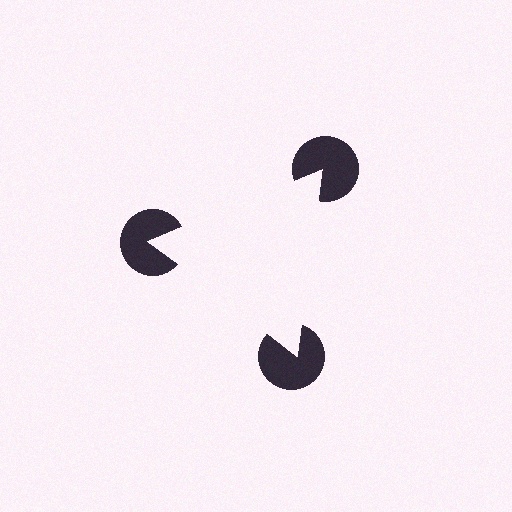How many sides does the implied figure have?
3 sides.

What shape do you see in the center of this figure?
An illusory triangle — its edges are inferred from the aligned wedge cuts in the pac-man discs, not physically drawn.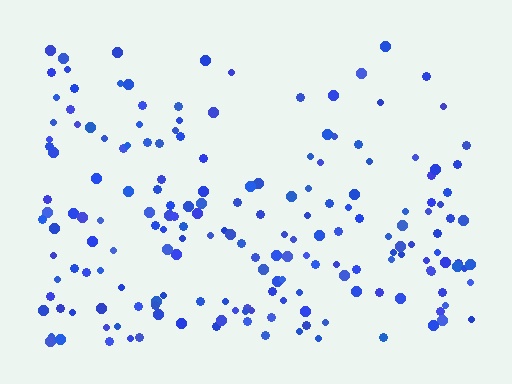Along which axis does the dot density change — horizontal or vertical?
Vertical.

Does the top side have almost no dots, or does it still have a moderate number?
Still a moderate number, just noticeably fewer than the bottom.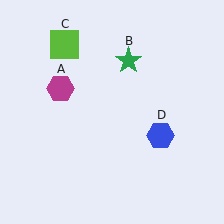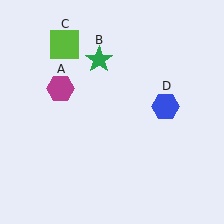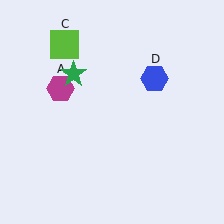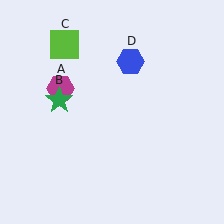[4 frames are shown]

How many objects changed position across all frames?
2 objects changed position: green star (object B), blue hexagon (object D).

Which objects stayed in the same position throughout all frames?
Magenta hexagon (object A) and lime square (object C) remained stationary.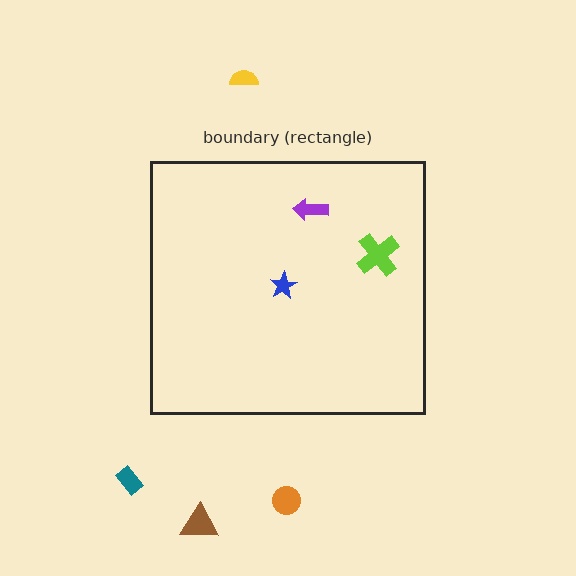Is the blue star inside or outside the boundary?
Inside.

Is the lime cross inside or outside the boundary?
Inside.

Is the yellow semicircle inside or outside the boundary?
Outside.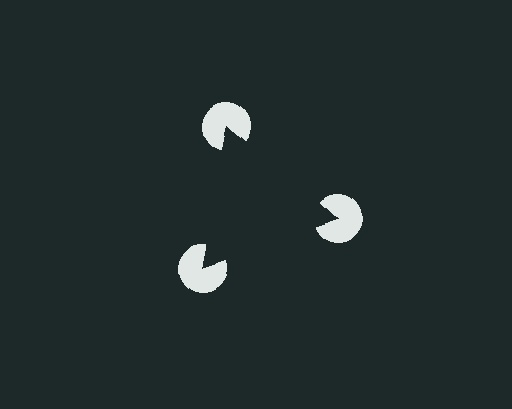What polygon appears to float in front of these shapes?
An illusory triangle — its edges are inferred from the aligned wedge cuts in the pac-man discs, not physically drawn.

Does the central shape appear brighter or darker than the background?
It typically appears slightly darker than the background, even though no actual brightness change is drawn.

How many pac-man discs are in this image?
There are 3 — one at each vertex of the illusory triangle.